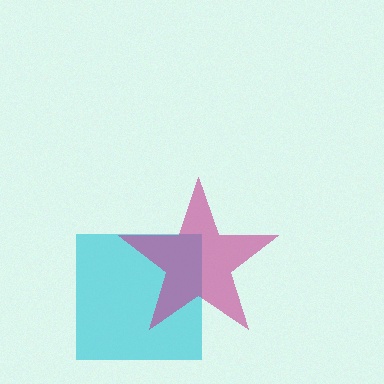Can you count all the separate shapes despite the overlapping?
Yes, there are 2 separate shapes.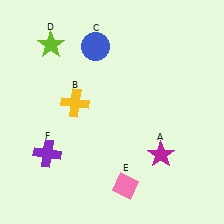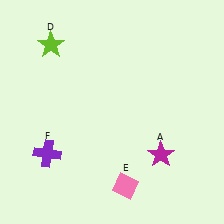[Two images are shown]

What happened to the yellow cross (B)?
The yellow cross (B) was removed in Image 2. It was in the top-left area of Image 1.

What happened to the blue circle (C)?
The blue circle (C) was removed in Image 2. It was in the top-left area of Image 1.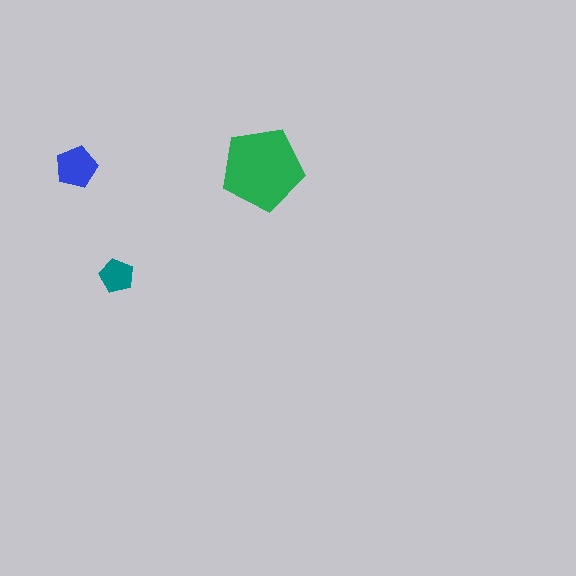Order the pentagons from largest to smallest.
the green one, the blue one, the teal one.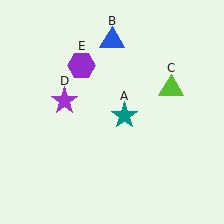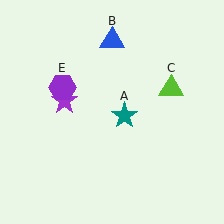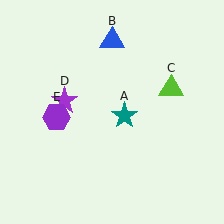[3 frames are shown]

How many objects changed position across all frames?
1 object changed position: purple hexagon (object E).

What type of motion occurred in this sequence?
The purple hexagon (object E) rotated counterclockwise around the center of the scene.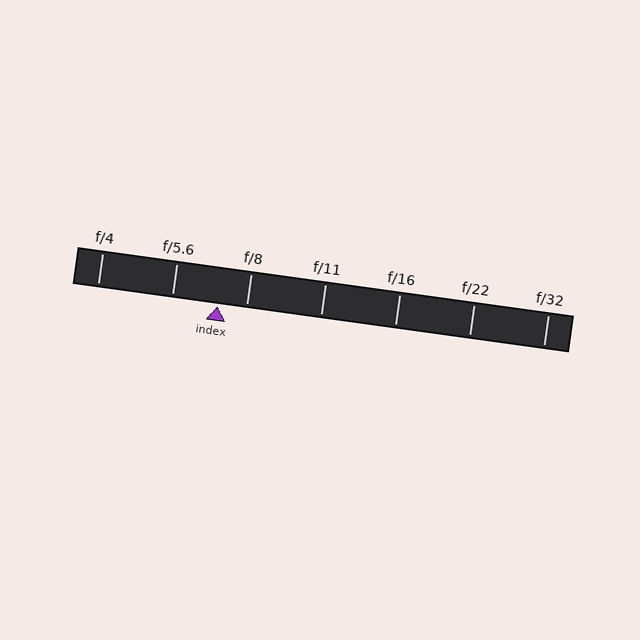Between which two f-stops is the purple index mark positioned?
The index mark is between f/5.6 and f/8.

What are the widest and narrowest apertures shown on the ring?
The widest aperture shown is f/4 and the narrowest is f/32.